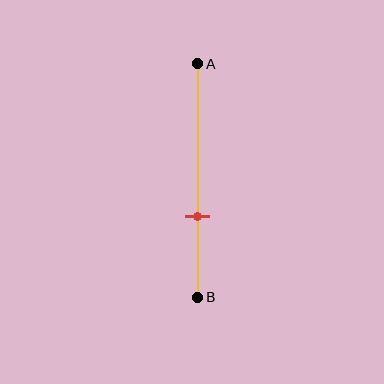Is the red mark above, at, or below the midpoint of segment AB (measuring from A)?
The red mark is below the midpoint of segment AB.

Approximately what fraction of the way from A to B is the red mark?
The red mark is approximately 65% of the way from A to B.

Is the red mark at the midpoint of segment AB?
No, the mark is at about 65% from A, not at the 50% midpoint.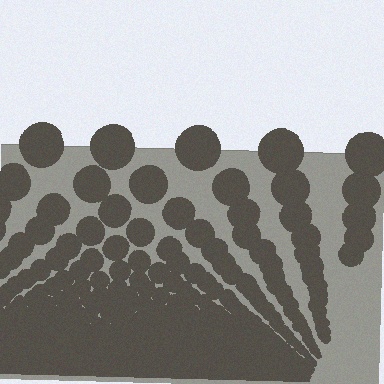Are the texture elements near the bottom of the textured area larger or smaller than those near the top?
Smaller. The gradient is inverted — elements near the bottom are smaller and denser.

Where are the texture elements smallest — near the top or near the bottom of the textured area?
Near the bottom.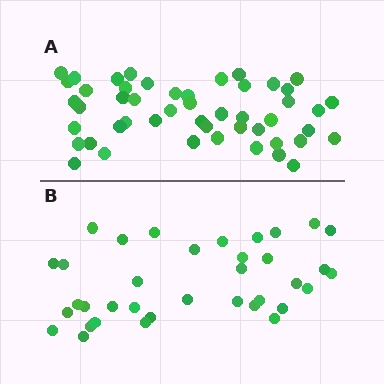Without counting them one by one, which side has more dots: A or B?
Region A (the top region) has more dots.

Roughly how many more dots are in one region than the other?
Region A has approximately 15 more dots than region B.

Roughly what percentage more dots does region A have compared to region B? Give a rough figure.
About 35% more.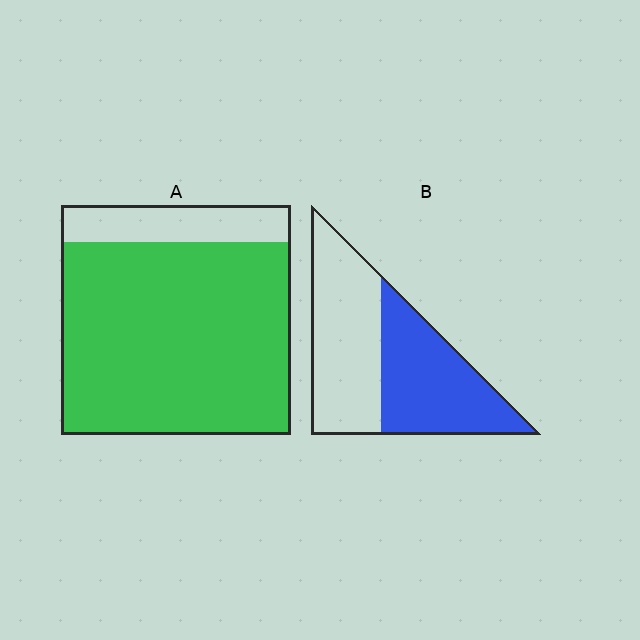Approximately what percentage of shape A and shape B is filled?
A is approximately 85% and B is approximately 50%.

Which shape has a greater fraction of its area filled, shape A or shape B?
Shape A.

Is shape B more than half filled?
Roughly half.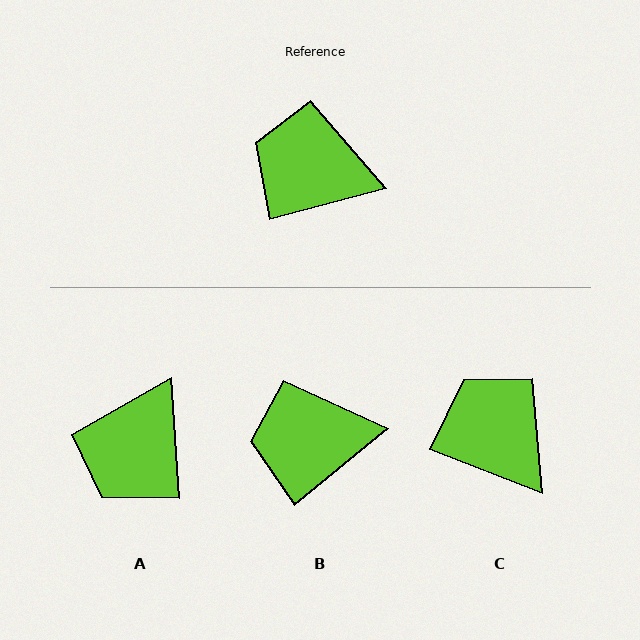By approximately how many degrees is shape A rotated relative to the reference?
Approximately 79 degrees counter-clockwise.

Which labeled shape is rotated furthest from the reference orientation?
A, about 79 degrees away.